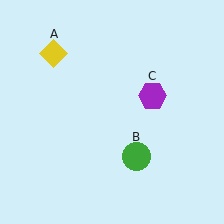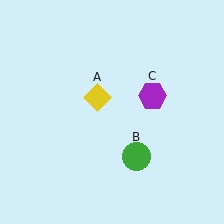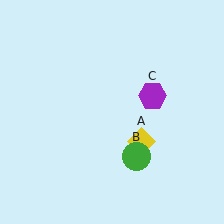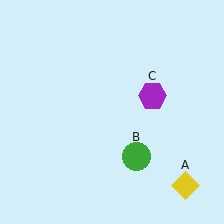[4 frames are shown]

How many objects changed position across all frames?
1 object changed position: yellow diamond (object A).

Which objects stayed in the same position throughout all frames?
Green circle (object B) and purple hexagon (object C) remained stationary.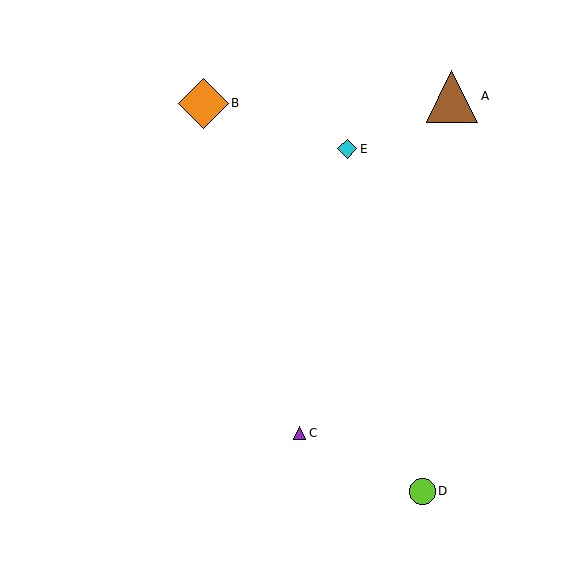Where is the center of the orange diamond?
The center of the orange diamond is at (203, 103).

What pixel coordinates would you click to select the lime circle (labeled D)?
Click at (422, 491) to select the lime circle D.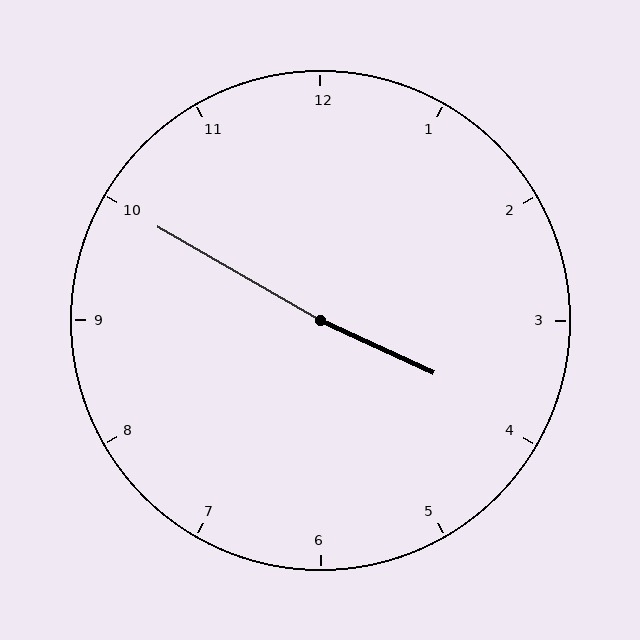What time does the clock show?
3:50.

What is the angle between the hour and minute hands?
Approximately 175 degrees.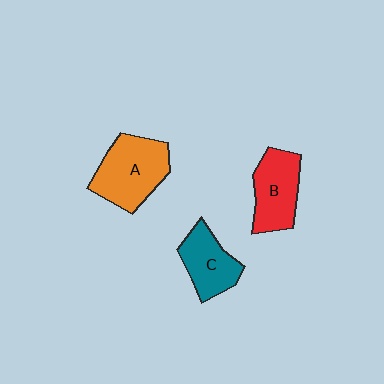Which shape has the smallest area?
Shape C (teal).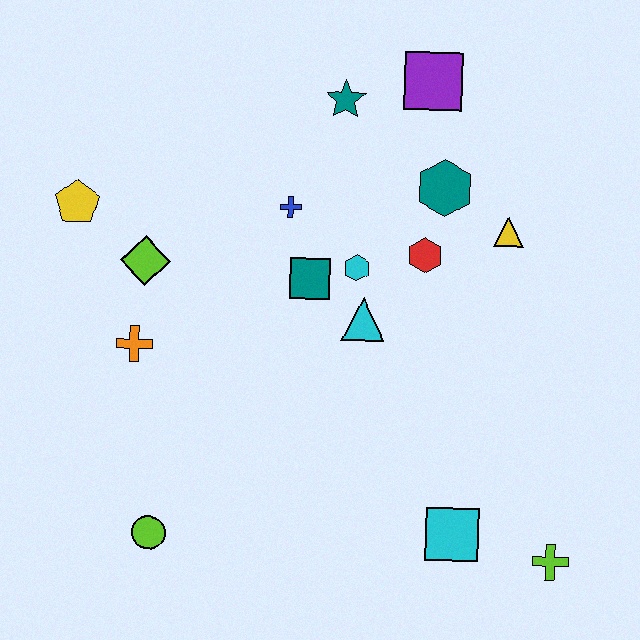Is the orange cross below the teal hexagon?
Yes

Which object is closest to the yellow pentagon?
The lime diamond is closest to the yellow pentagon.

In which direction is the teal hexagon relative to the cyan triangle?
The teal hexagon is above the cyan triangle.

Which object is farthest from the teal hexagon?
The lime circle is farthest from the teal hexagon.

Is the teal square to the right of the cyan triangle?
No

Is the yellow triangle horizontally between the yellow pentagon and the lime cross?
Yes